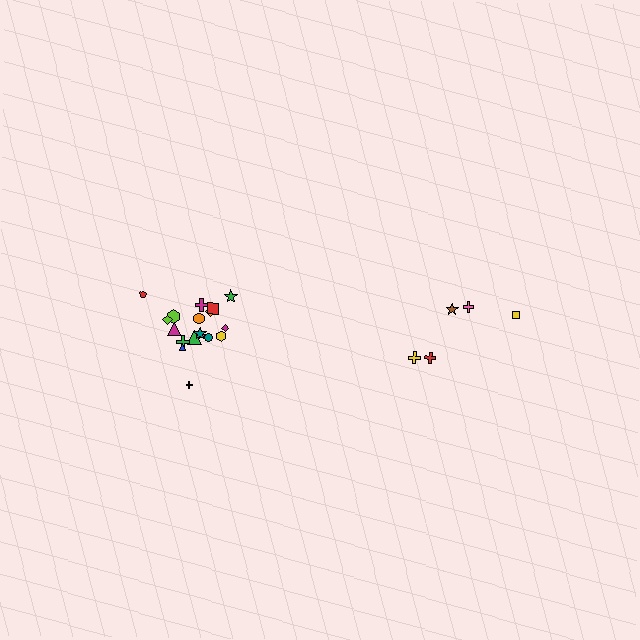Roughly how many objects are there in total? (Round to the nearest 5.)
Roughly 25 objects in total.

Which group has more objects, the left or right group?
The left group.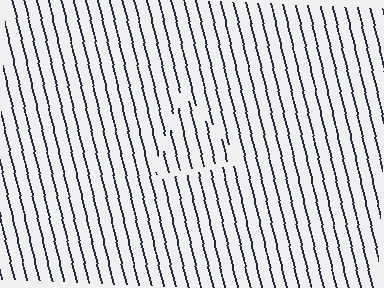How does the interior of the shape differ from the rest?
The interior of the shape contains the same grating, shifted by half a period — the contour is defined by the phase discontinuity where line-ends from the inner and outer gratings abut.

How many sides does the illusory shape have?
3 sides — the line-ends trace a triangle.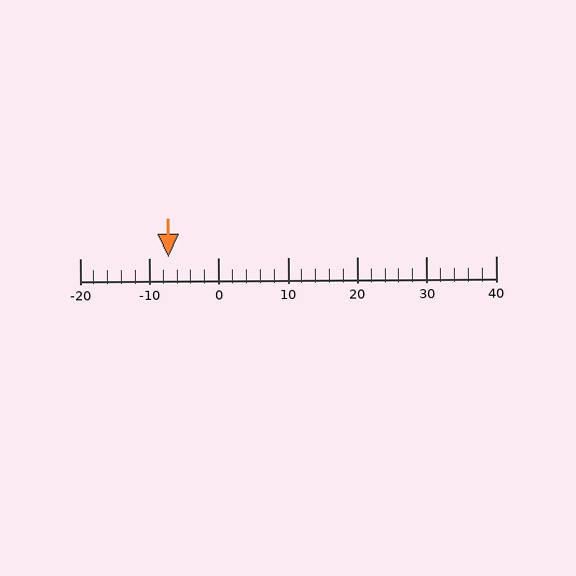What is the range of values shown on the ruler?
The ruler shows values from -20 to 40.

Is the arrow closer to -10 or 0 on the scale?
The arrow is closer to -10.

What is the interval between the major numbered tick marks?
The major tick marks are spaced 10 units apart.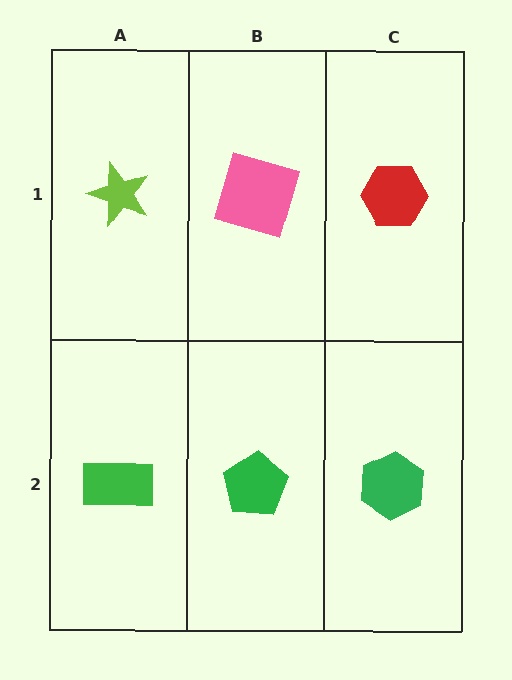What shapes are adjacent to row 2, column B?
A pink square (row 1, column B), a green rectangle (row 2, column A), a green hexagon (row 2, column C).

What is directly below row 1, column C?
A green hexagon.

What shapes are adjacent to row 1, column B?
A green pentagon (row 2, column B), a lime star (row 1, column A), a red hexagon (row 1, column C).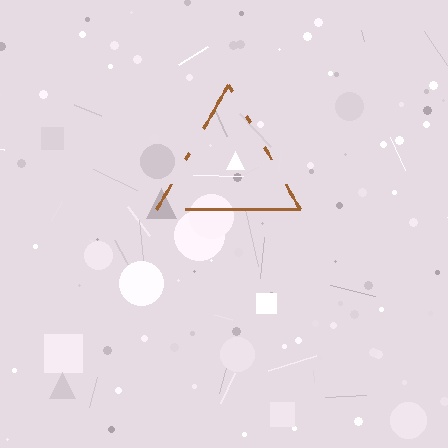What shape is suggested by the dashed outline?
The dashed outline suggests a triangle.